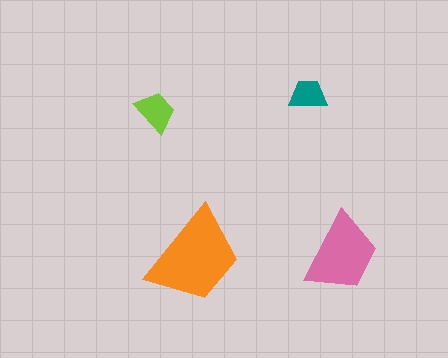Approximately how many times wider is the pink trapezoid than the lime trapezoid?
About 2 times wider.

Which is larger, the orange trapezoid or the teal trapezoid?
The orange one.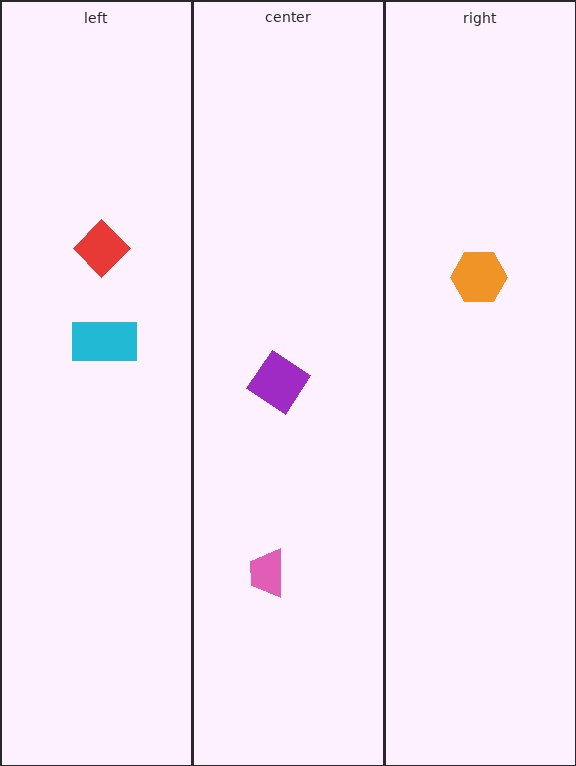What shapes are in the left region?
The cyan rectangle, the red diamond.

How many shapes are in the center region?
2.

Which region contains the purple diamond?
The center region.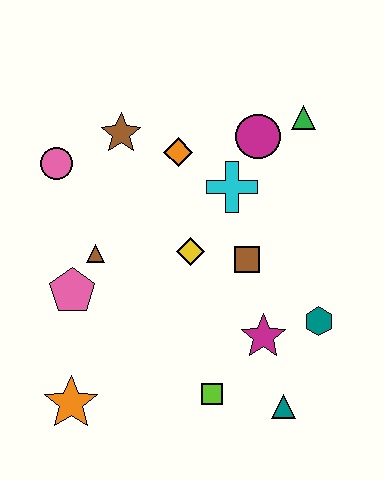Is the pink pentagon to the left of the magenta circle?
Yes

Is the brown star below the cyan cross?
No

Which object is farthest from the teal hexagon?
The pink circle is farthest from the teal hexagon.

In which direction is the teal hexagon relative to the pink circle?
The teal hexagon is to the right of the pink circle.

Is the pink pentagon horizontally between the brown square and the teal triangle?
No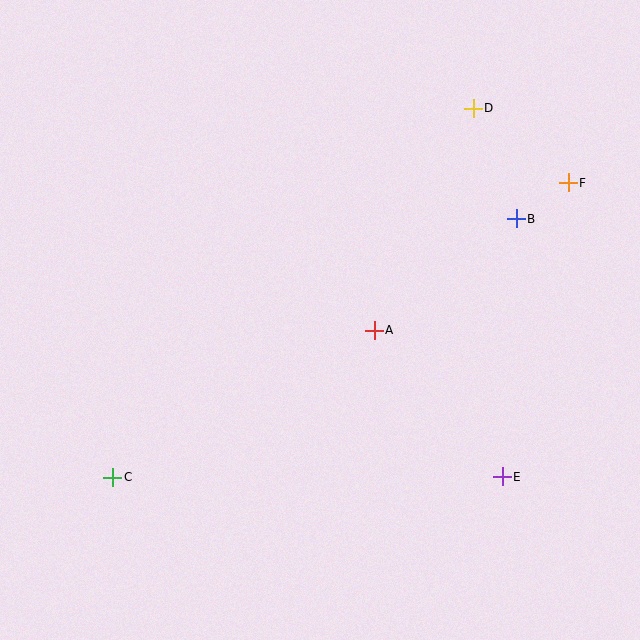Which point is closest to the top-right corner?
Point F is closest to the top-right corner.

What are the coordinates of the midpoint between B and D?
The midpoint between B and D is at (495, 163).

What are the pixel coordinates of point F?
Point F is at (568, 183).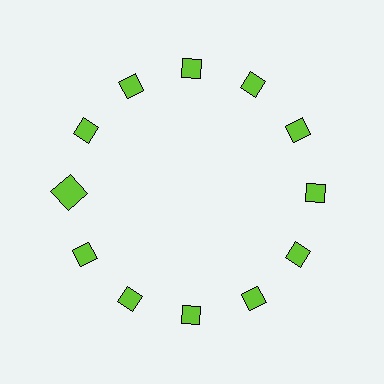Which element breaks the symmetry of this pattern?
The lime square at roughly the 9 o'clock position breaks the symmetry. All other shapes are lime diamonds.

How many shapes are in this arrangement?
There are 12 shapes arranged in a ring pattern.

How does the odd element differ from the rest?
It has a different shape: square instead of diamond.